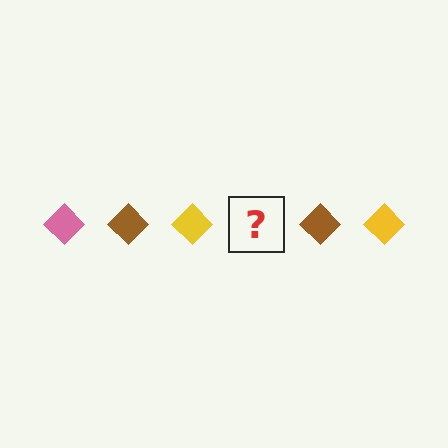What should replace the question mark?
The question mark should be replaced with a pink diamond.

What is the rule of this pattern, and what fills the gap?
The rule is that the pattern cycles through pink, brown, yellow diamonds. The gap should be filled with a pink diamond.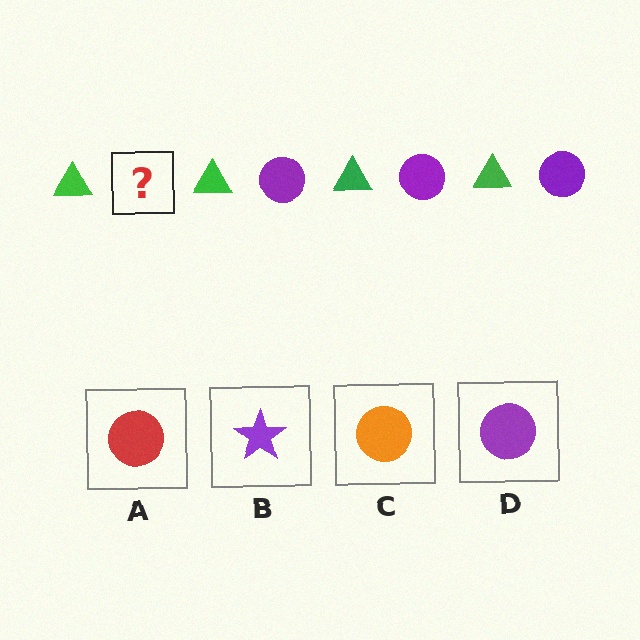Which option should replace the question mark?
Option D.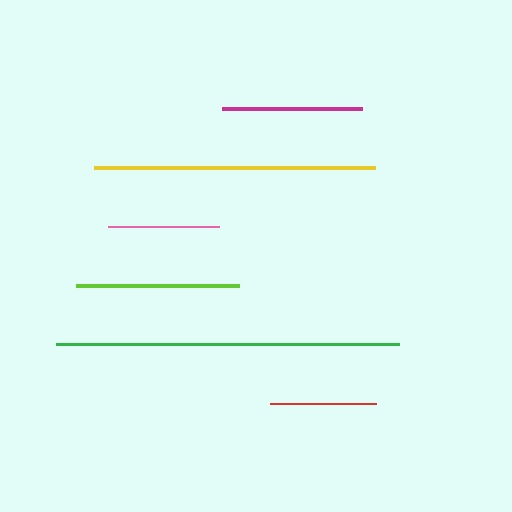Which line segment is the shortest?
The red line is the shortest at approximately 106 pixels.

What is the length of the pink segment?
The pink segment is approximately 111 pixels long.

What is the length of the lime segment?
The lime segment is approximately 163 pixels long.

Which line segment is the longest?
The green line is the longest at approximately 343 pixels.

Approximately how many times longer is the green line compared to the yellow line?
The green line is approximately 1.2 times the length of the yellow line.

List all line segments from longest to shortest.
From longest to shortest: green, yellow, lime, magenta, pink, red.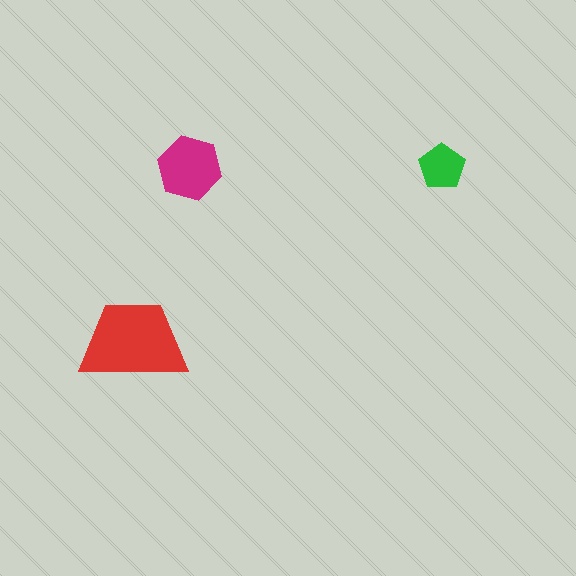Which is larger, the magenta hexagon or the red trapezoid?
The red trapezoid.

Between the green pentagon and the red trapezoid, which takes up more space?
The red trapezoid.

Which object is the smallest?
The green pentagon.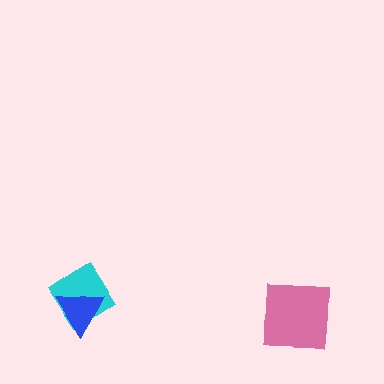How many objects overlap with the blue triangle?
1 object overlaps with the blue triangle.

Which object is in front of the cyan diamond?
The blue triangle is in front of the cyan diamond.